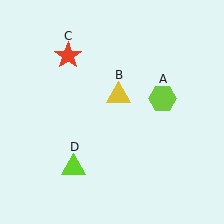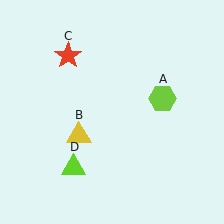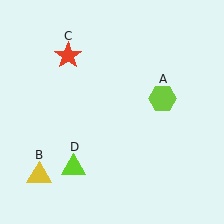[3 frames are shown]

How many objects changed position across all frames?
1 object changed position: yellow triangle (object B).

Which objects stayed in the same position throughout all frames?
Lime hexagon (object A) and red star (object C) and lime triangle (object D) remained stationary.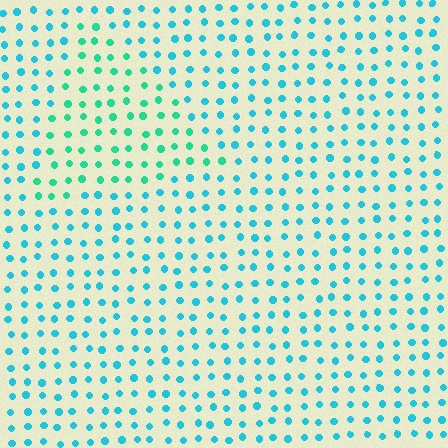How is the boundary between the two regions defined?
The boundary is defined purely by a slight shift in hue (about 31 degrees). Spacing, size, and orientation are identical on both sides.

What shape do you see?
I see a triangle.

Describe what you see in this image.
The image is filled with small cyan elements in a uniform arrangement. A triangle-shaped region is visible where the elements are tinted to a slightly different hue, forming a subtle color boundary.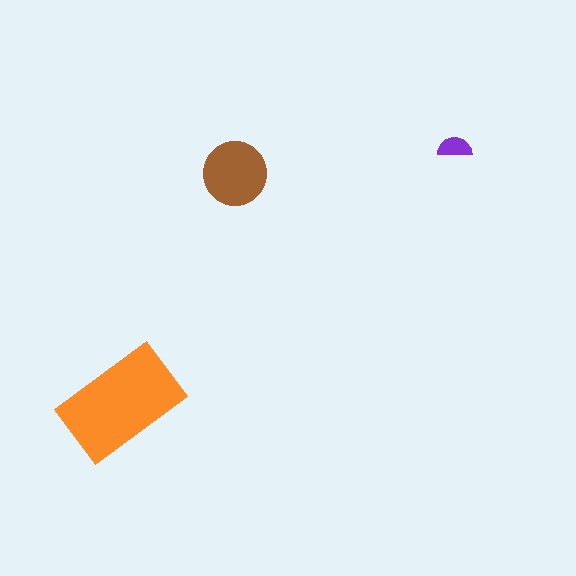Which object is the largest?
The orange rectangle.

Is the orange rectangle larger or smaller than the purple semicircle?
Larger.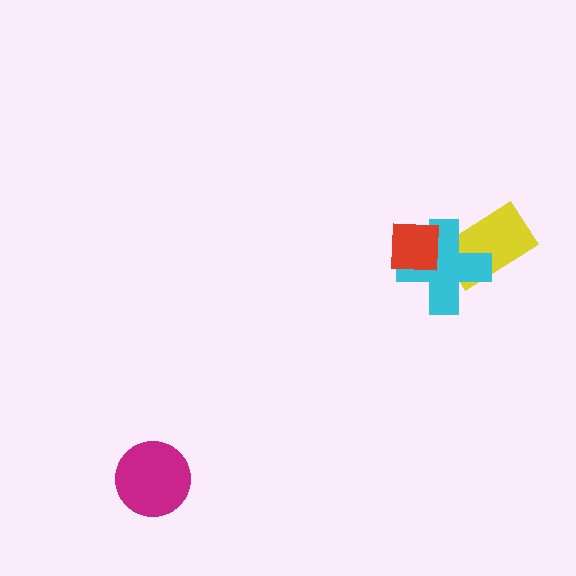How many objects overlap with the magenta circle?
0 objects overlap with the magenta circle.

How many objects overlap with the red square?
1 object overlaps with the red square.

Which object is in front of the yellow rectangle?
The cyan cross is in front of the yellow rectangle.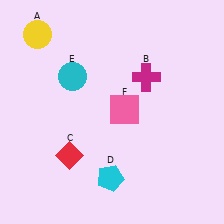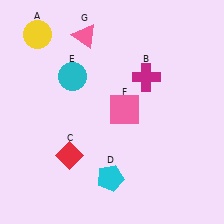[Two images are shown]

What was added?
A pink triangle (G) was added in Image 2.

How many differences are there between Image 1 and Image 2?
There is 1 difference between the two images.